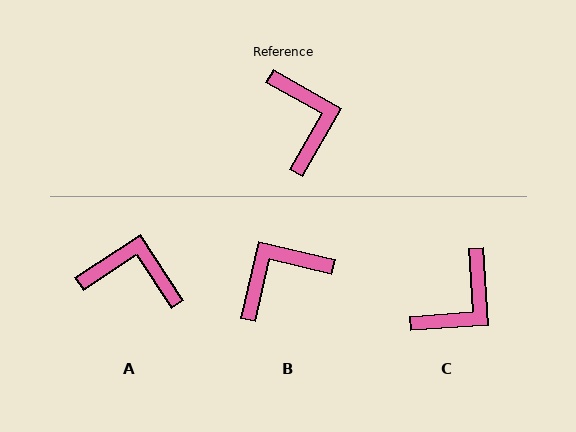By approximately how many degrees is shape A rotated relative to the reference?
Approximately 63 degrees counter-clockwise.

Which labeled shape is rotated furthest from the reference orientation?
B, about 106 degrees away.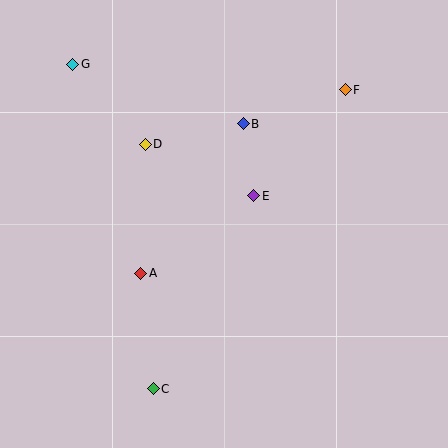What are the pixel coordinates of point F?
Point F is at (345, 90).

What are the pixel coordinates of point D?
Point D is at (145, 144).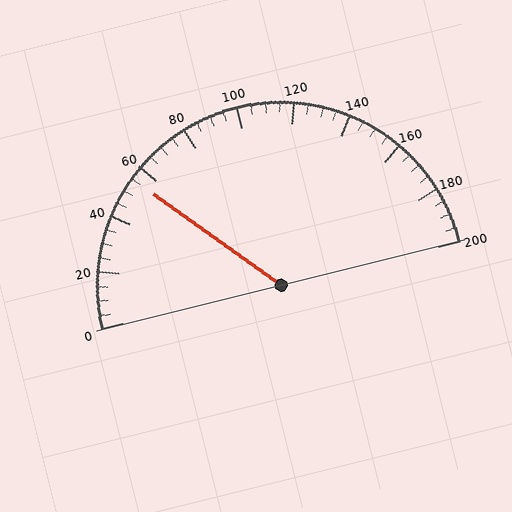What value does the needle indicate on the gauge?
The needle indicates approximately 55.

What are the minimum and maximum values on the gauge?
The gauge ranges from 0 to 200.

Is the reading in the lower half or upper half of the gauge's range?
The reading is in the lower half of the range (0 to 200).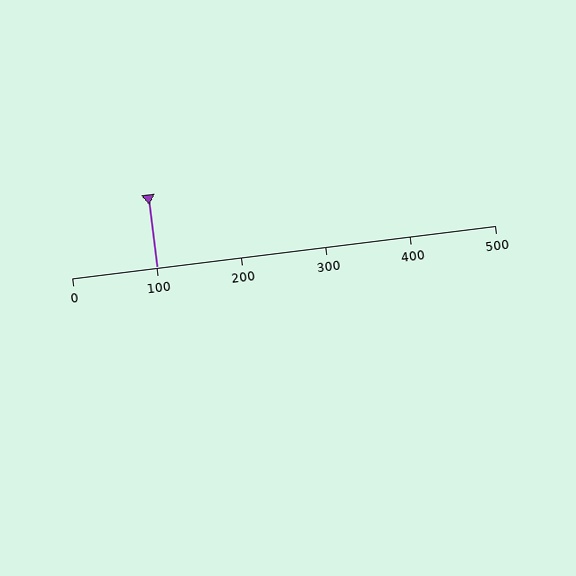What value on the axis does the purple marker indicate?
The marker indicates approximately 100.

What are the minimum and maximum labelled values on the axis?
The axis runs from 0 to 500.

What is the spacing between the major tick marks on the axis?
The major ticks are spaced 100 apart.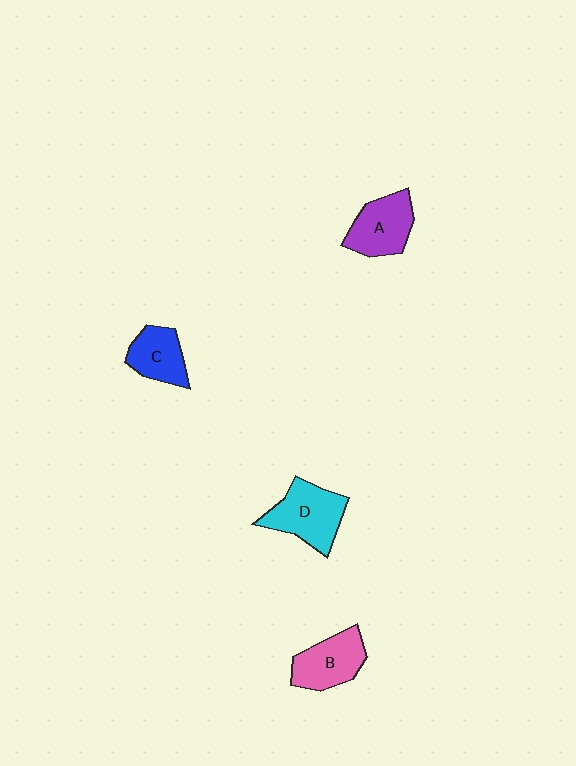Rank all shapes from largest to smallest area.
From largest to smallest: D (cyan), A (purple), B (pink), C (blue).